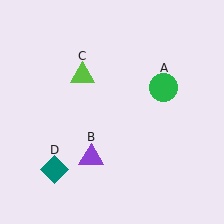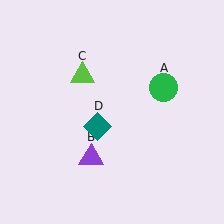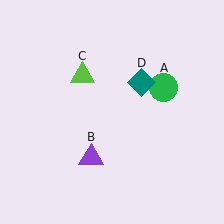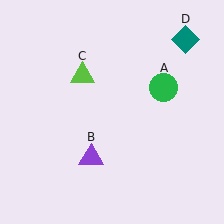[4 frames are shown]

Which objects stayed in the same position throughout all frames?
Green circle (object A) and purple triangle (object B) and lime triangle (object C) remained stationary.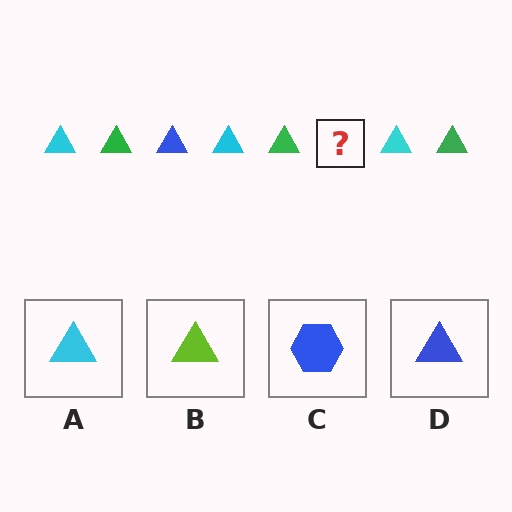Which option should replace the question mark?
Option D.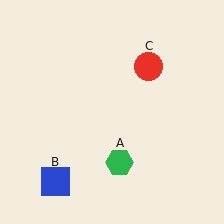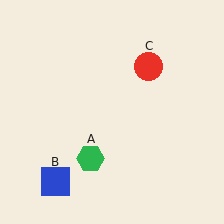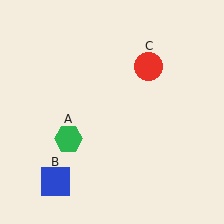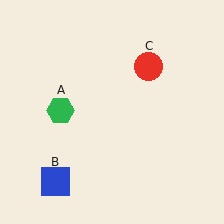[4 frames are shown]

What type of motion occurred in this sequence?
The green hexagon (object A) rotated clockwise around the center of the scene.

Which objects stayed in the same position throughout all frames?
Blue square (object B) and red circle (object C) remained stationary.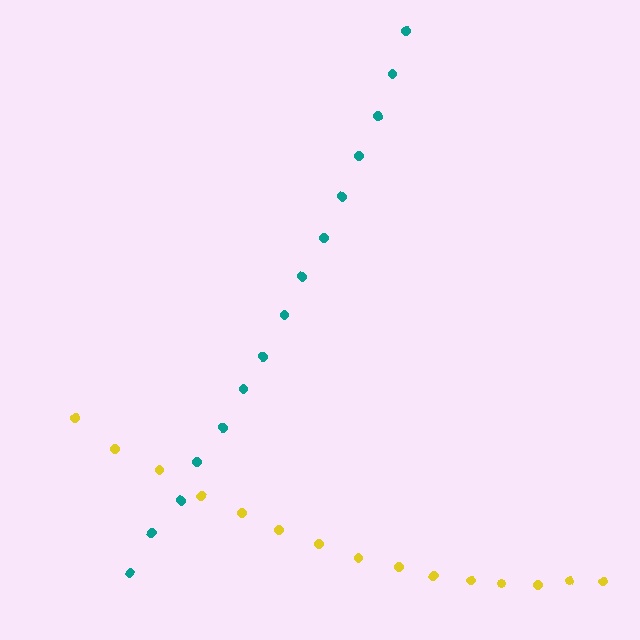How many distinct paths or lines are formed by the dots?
There are 2 distinct paths.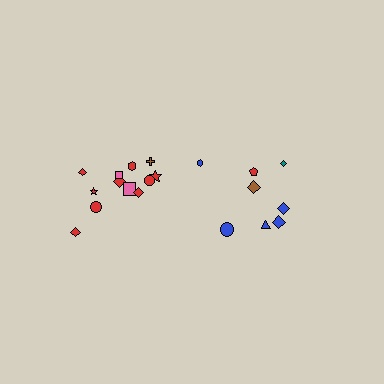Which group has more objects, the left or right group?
The left group.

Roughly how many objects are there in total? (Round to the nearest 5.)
Roughly 20 objects in total.